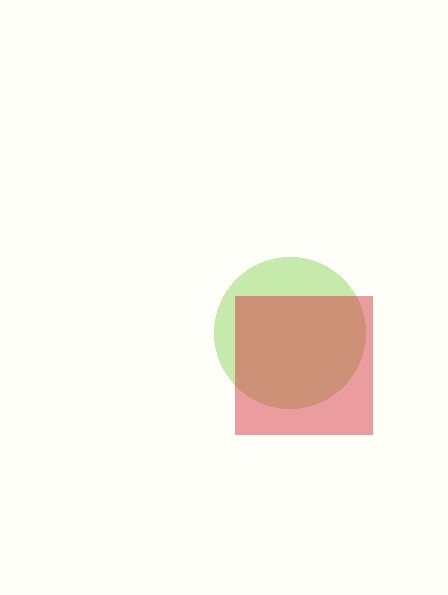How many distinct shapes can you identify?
There are 2 distinct shapes: a lime circle, a red square.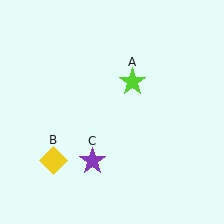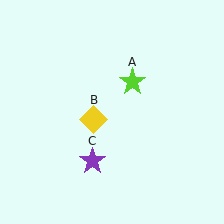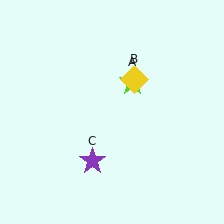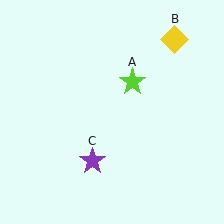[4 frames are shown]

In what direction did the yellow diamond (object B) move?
The yellow diamond (object B) moved up and to the right.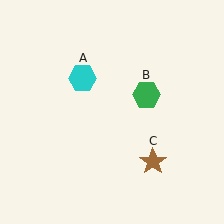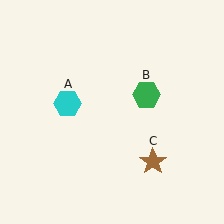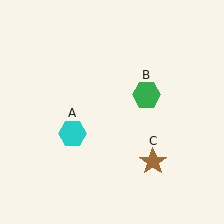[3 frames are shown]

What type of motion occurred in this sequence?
The cyan hexagon (object A) rotated counterclockwise around the center of the scene.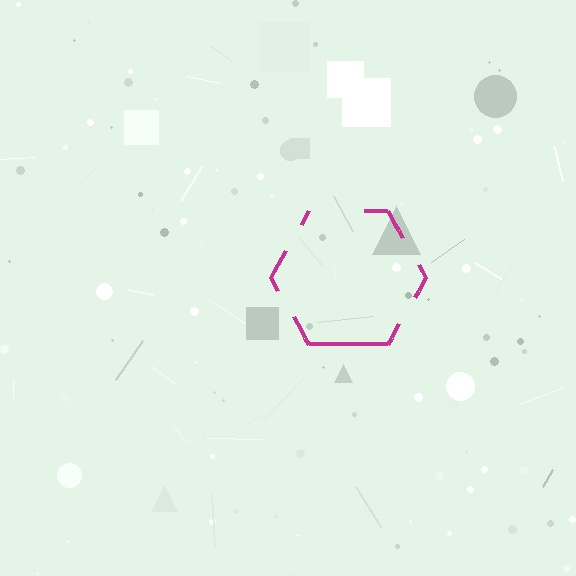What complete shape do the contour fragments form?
The contour fragments form a hexagon.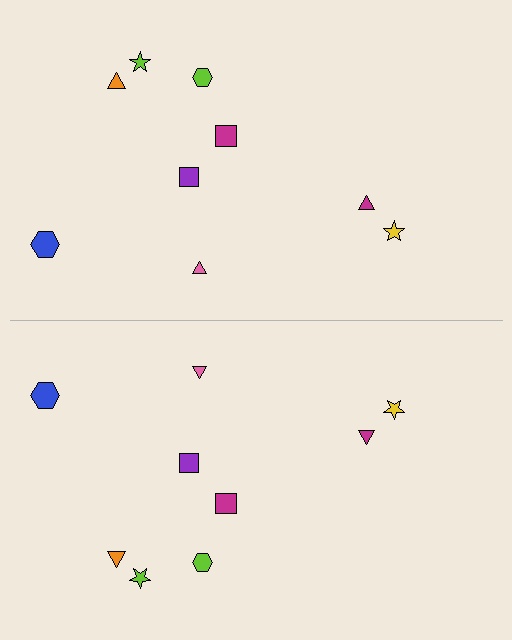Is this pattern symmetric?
Yes, this pattern has bilateral (reflection) symmetry.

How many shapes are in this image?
There are 18 shapes in this image.